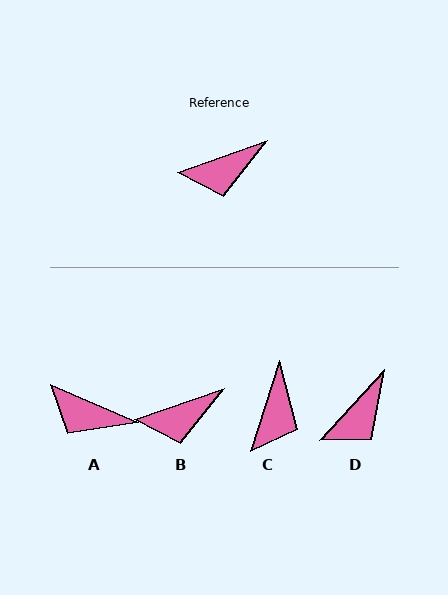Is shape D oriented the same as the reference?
No, it is off by about 28 degrees.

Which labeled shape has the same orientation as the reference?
B.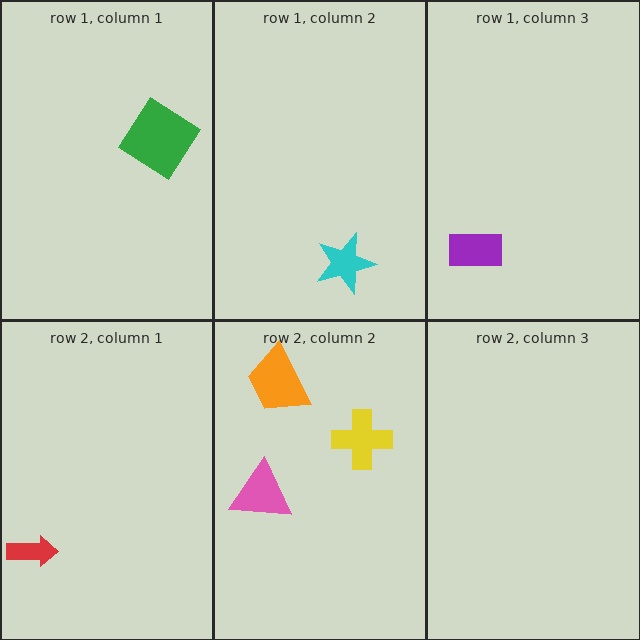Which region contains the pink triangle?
The row 2, column 2 region.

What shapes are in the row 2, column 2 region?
The orange trapezoid, the pink triangle, the yellow cross.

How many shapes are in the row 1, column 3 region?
1.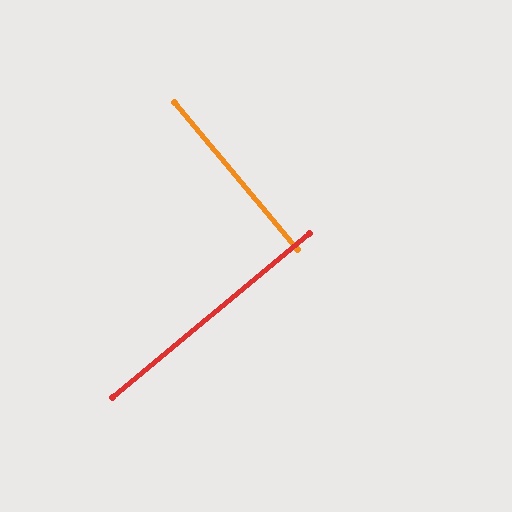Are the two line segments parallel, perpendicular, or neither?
Perpendicular — they meet at approximately 90°.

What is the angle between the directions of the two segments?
Approximately 90 degrees.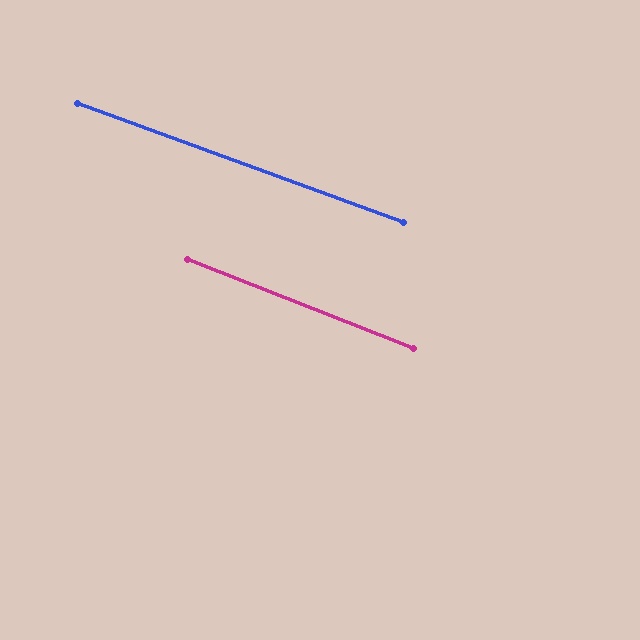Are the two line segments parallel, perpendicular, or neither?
Parallel — their directions differ by only 1.4°.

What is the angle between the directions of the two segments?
Approximately 1 degree.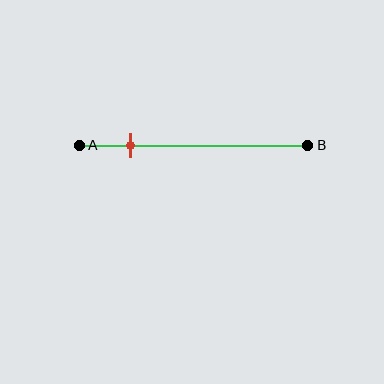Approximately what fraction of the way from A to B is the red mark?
The red mark is approximately 25% of the way from A to B.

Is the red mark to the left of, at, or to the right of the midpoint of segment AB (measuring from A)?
The red mark is to the left of the midpoint of segment AB.